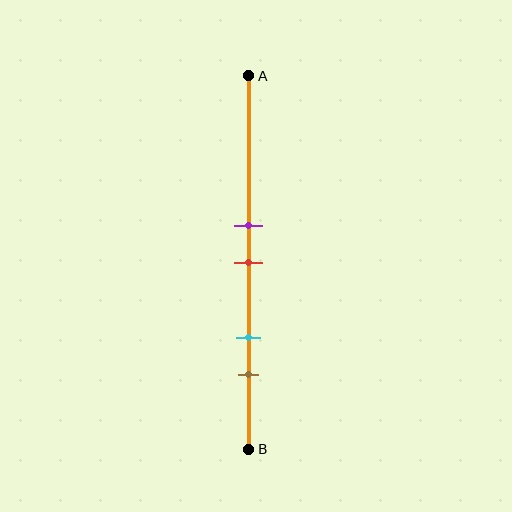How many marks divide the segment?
There are 4 marks dividing the segment.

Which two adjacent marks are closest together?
The purple and red marks are the closest adjacent pair.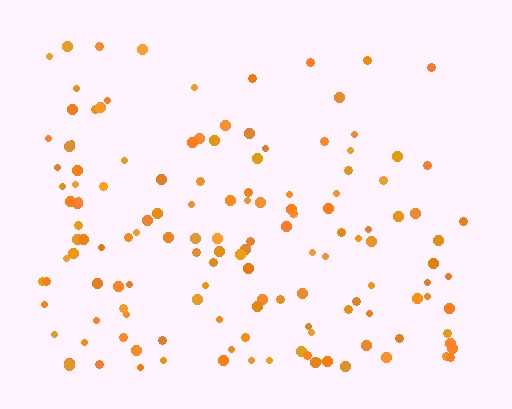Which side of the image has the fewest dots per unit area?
The top.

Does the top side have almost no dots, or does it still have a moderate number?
Still a moderate number, just noticeably fewer than the bottom.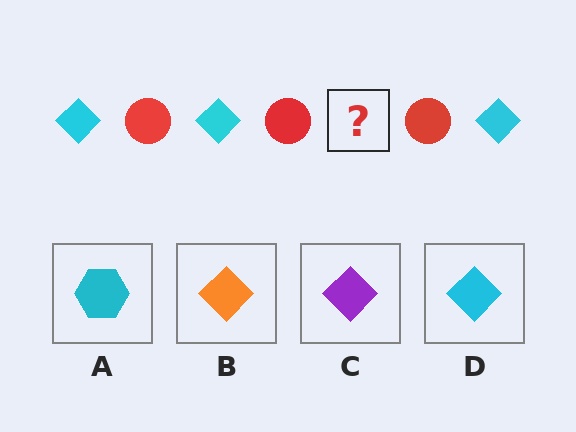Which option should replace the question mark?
Option D.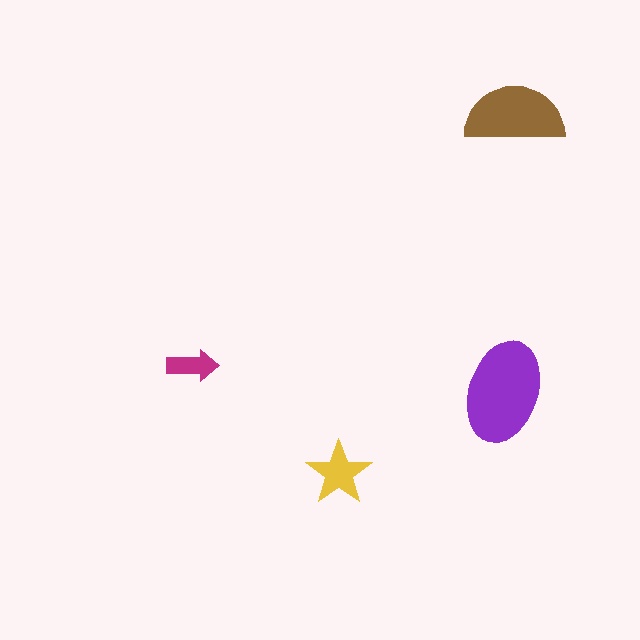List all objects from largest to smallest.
The purple ellipse, the brown semicircle, the yellow star, the magenta arrow.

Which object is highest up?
The brown semicircle is topmost.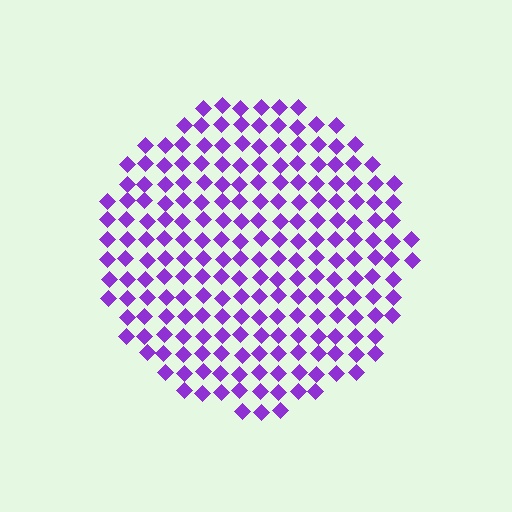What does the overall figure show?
The overall figure shows a circle.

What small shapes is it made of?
It is made of small diamonds.